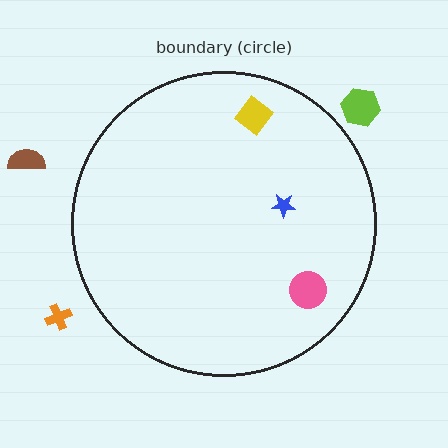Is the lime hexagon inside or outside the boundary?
Outside.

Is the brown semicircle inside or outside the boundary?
Outside.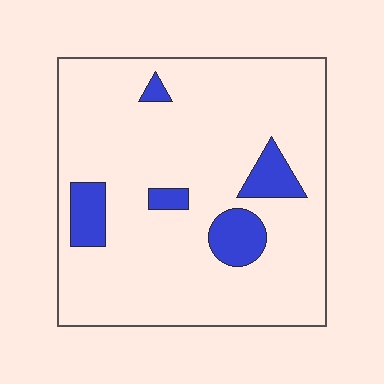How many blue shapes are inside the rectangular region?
5.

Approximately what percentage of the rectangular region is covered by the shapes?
Approximately 10%.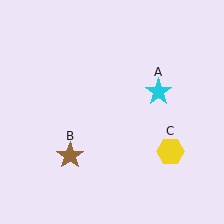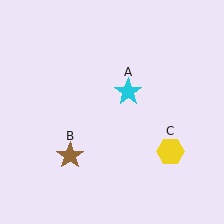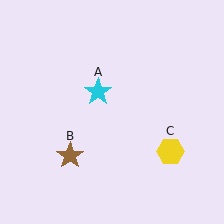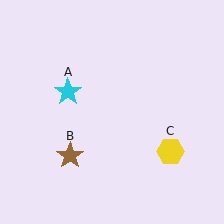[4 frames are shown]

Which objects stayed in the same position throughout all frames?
Brown star (object B) and yellow hexagon (object C) remained stationary.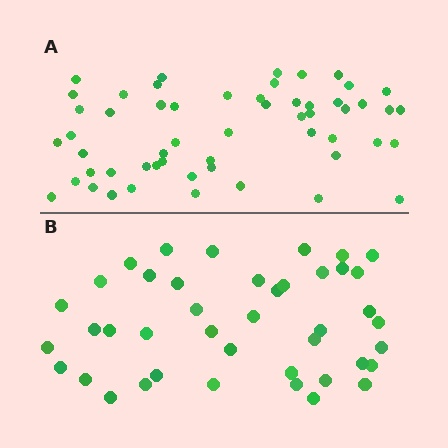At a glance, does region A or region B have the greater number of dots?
Region A (the top region) has more dots.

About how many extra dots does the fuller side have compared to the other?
Region A has approximately 15 more dots than region B.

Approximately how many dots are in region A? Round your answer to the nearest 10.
About 60 dots. (The exact count is 55, which rounds to 60.)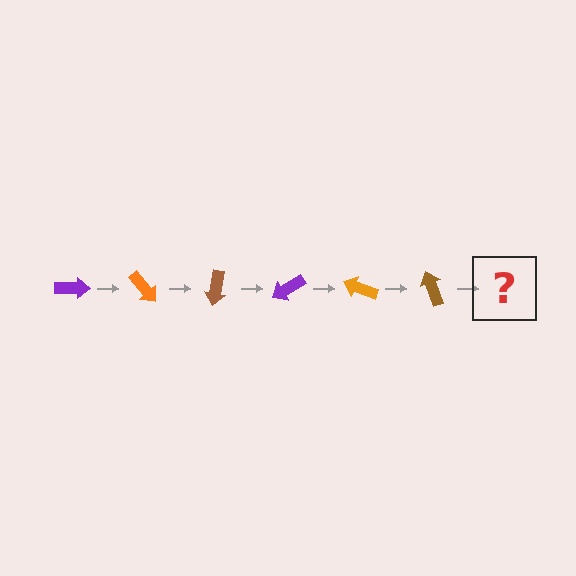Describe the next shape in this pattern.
It should be a purple arrow, rotated 300 degrees from the start.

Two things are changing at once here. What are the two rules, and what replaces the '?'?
The two rules are that it rotates 50 degrees each step and the color cycles through purple, orange, and brown. The '?' should be a purple arrow, rotated 300 degrees from the start.